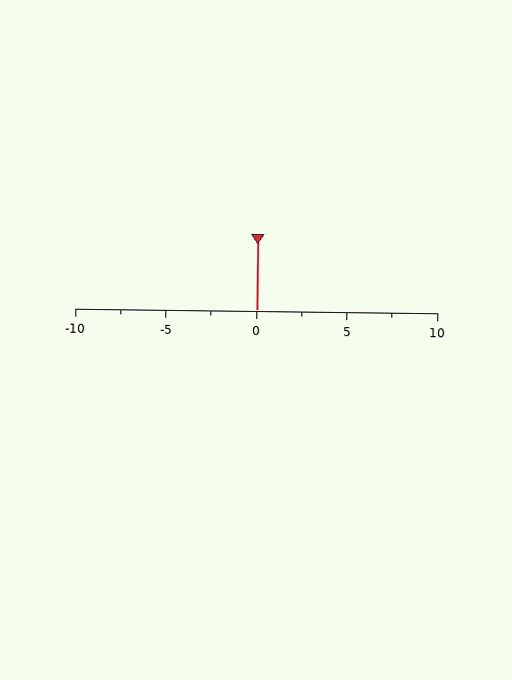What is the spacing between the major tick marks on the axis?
The major ticks are spaced 5 apart.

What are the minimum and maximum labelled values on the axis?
The axis runs from -10 to 10.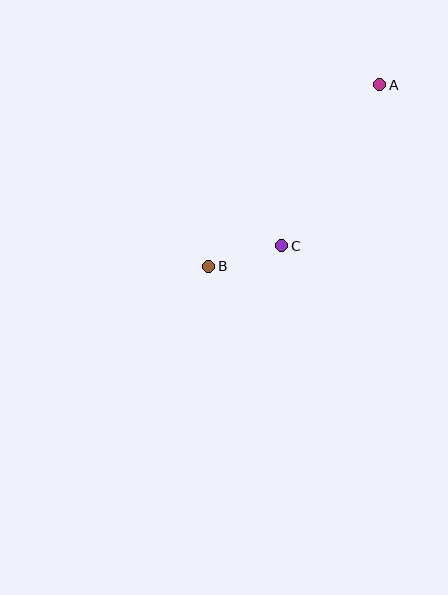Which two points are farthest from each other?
Points A and B are farthest from each other.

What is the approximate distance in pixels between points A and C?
The distance between A and C is approximately 189 pixels.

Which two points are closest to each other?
Points B and C are closest to each other.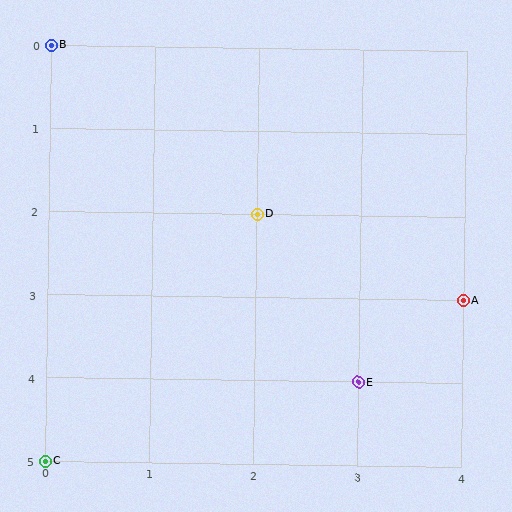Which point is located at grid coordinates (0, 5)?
Point C is at (0, 5).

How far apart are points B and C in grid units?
Points B and C are 5 rows apart.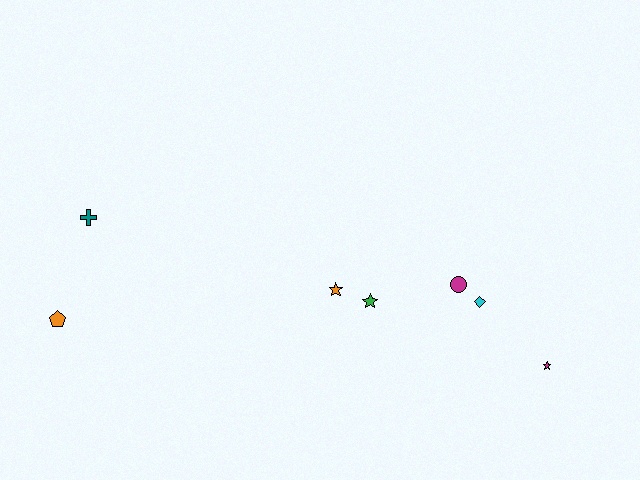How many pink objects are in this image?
There are no pink objects.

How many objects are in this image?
There are 7 objects.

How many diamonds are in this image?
There is 1 diamond.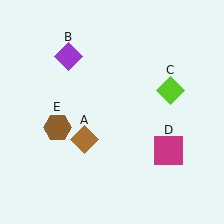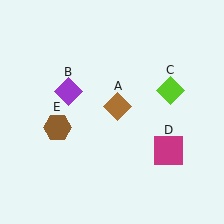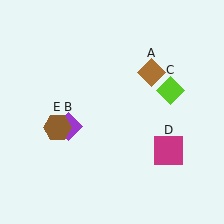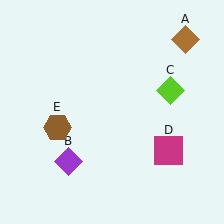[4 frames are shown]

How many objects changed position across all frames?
2 objects changed position: brown diamond (object A), purple diamond (object B).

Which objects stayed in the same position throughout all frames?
Lime diamond (object C) and magenta square (object D) and brown hexagon (object E) remained stationary.